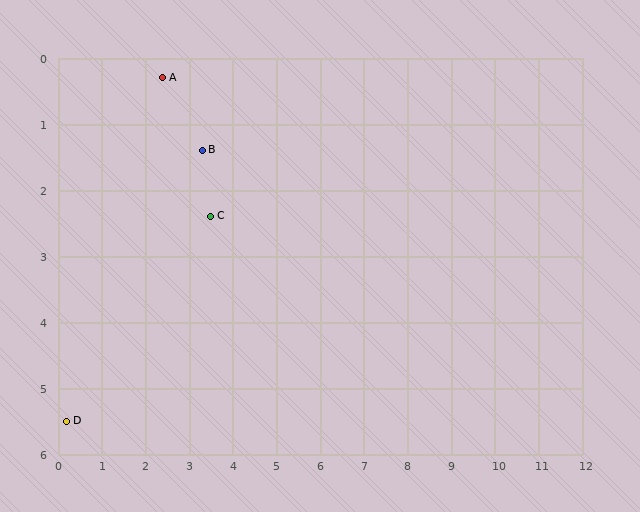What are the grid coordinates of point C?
Point C is at approximately (3.5, 2.4).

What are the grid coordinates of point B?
Point B is at approximately (3.3, 1.4).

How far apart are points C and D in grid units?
Points C and D are about 4.5 grid units apart.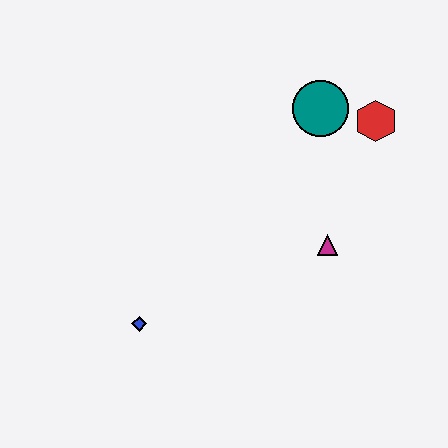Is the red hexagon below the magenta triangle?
No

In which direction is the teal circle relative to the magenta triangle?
The teal circle is above the magenta triangle.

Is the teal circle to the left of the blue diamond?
No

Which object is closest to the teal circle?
The red hexagon is closest to the teal circle.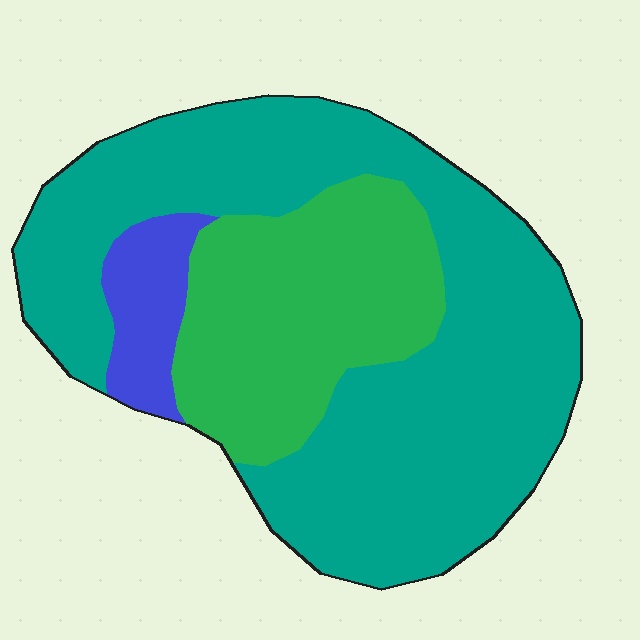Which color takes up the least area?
Blue, at roughly 10%.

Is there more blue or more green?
Green.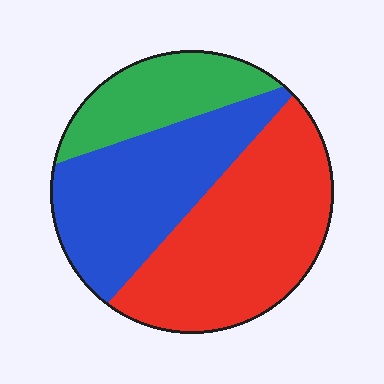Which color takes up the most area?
Red, at roughly 45%.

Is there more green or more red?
Red.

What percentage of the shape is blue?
Blue covers 35% of the shape.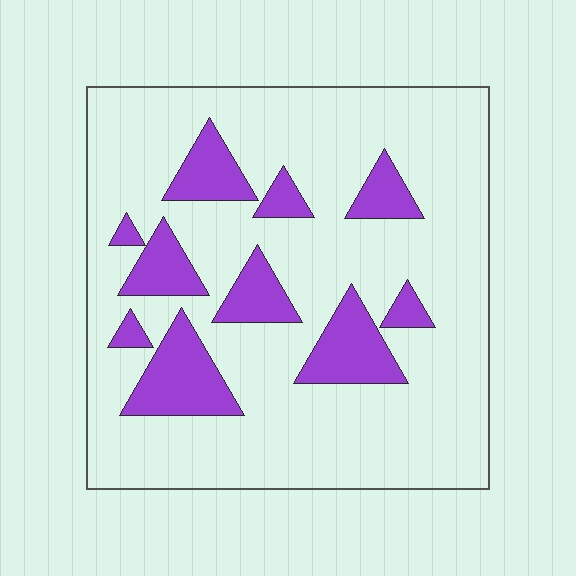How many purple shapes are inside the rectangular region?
10.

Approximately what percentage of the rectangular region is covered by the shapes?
Approximately 20%.